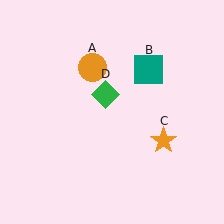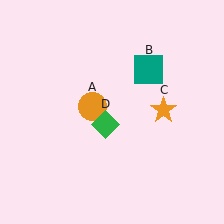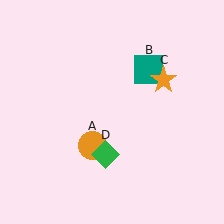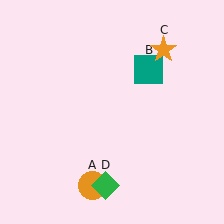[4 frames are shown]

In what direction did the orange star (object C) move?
The orange star (object C) moved up.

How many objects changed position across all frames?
3 objects changed position: orange circle (object A), orange star (object C), green diamond (object D).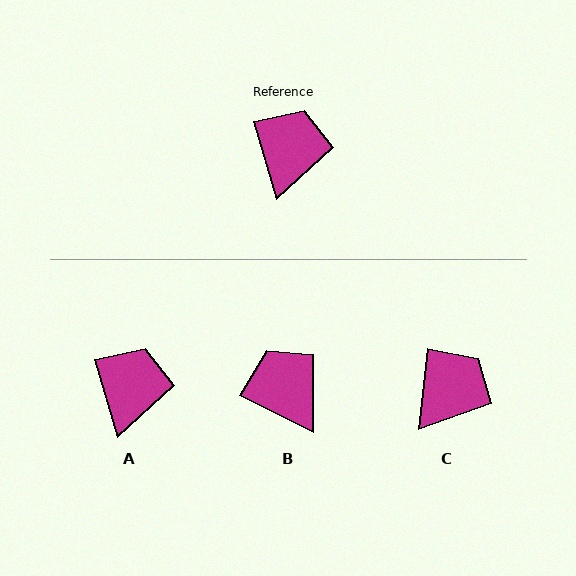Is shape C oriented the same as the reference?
No, it is off by about 22 degrees.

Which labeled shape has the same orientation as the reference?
A.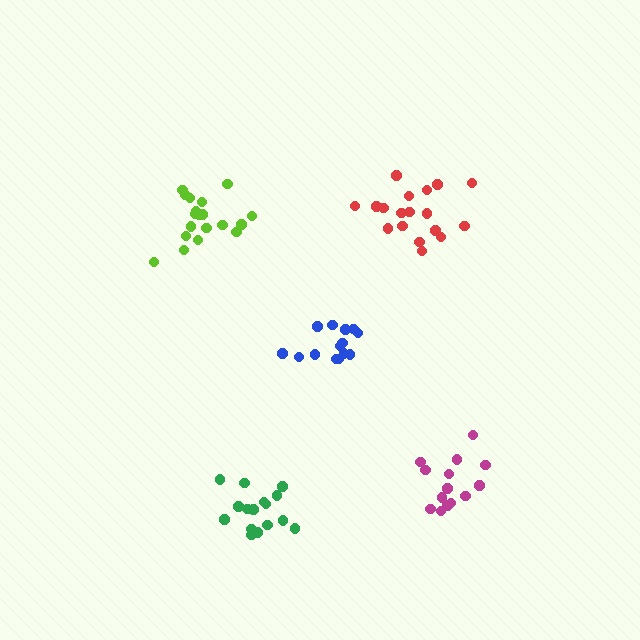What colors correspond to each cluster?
The clusters are colored: blue, magenta, lime, red, green.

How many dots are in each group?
Group 1: 14 dots, Group 2: 14 dots, Group 3: 19 dots, Group 4: 18 dots, Group 5: 16 dots (81 total).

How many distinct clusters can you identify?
There are 5 distinct clusters.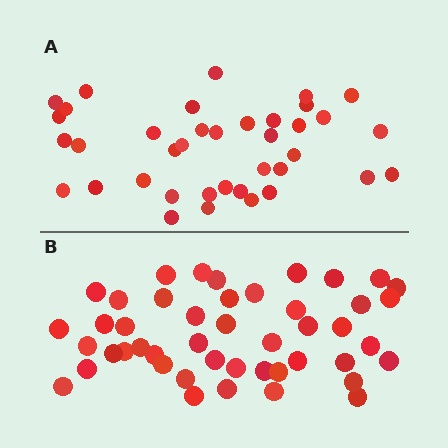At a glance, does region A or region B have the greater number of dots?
Region B (the bottom region) has more dots.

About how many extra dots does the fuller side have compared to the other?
Region B has roughly 8 or so more dots than region A.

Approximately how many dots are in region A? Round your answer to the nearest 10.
About 40 dots. (The exact count is 38, which rounds to 40.)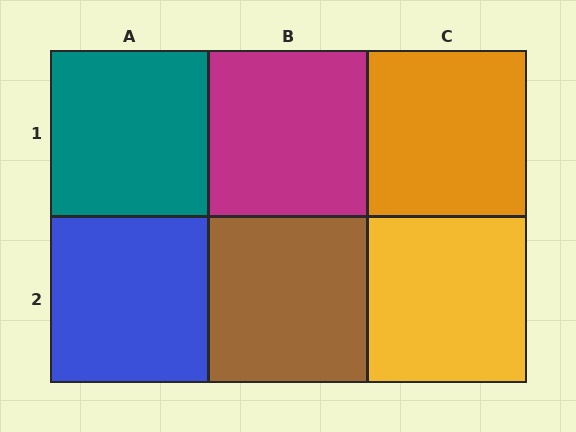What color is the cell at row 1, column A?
Teal.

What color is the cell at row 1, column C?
Orange.